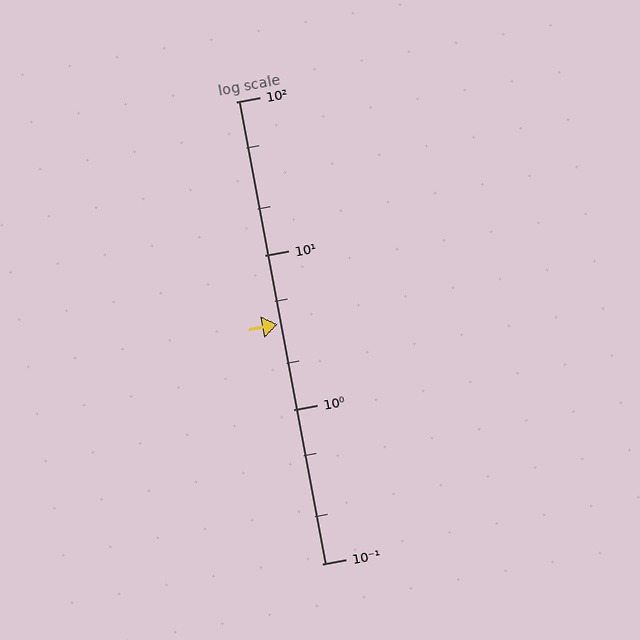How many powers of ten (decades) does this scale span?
The scale spans 3 decades, from 0.1 to 100.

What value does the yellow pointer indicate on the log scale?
The pointer indicates approximately 3.6.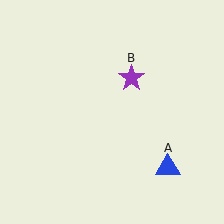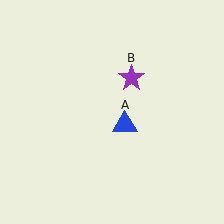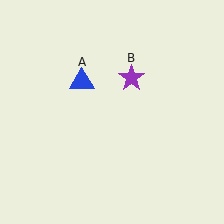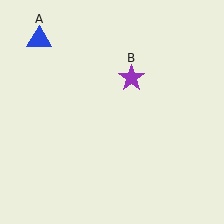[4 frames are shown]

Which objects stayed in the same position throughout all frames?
Purple star (object B) remained stationary.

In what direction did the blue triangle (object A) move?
The blue triangle (object A) moved up and to the left.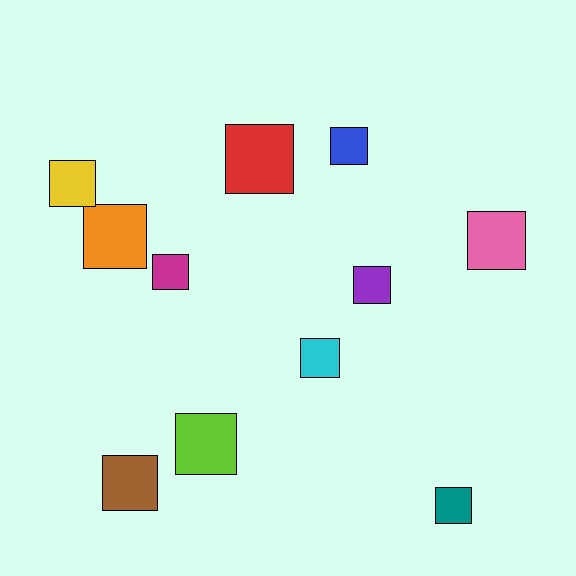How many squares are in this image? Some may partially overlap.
There are 11 squares.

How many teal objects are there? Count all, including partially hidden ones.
There is 1 teal object.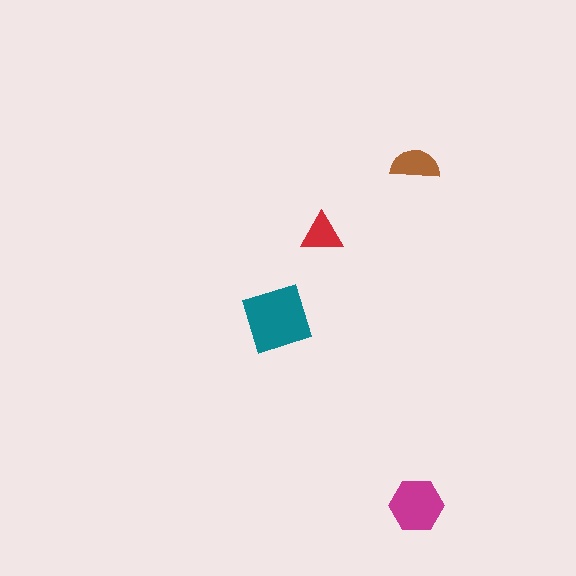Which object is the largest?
The teal square.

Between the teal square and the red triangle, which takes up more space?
The teal square.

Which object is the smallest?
The red triangle.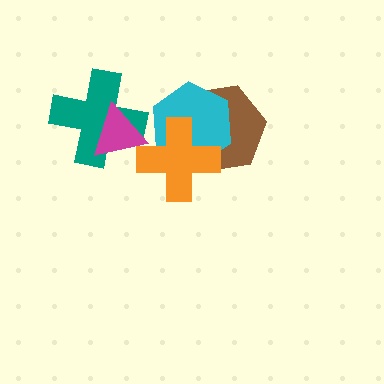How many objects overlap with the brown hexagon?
2 objects overlap with the brown hexagon.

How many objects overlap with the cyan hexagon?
2 objects overlap with the cyan hexagon.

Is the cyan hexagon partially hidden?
Yes, it is partially covered by another shape.